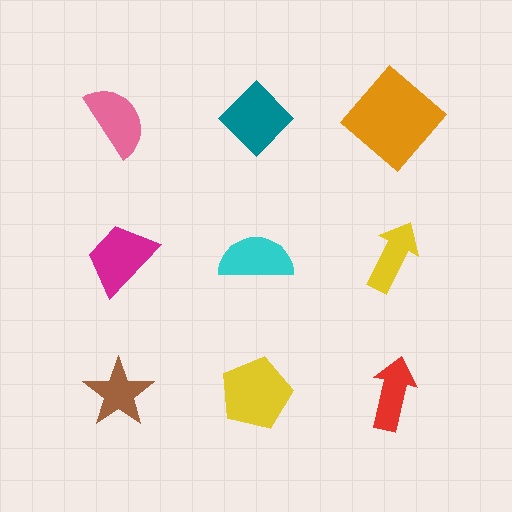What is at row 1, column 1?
A pink semicircle.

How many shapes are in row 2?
3 shapes.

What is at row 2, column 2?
A cyan semicircle.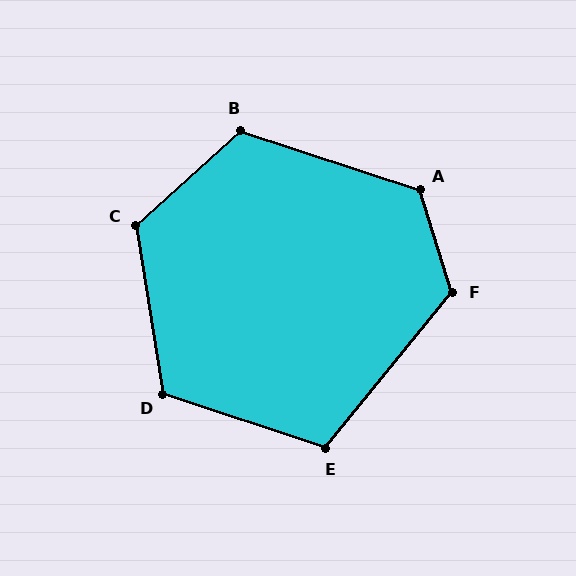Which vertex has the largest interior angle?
A, at approximately 126 degrees.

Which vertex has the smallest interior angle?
E, at approximately 111 degrees.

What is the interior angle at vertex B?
Approximately 119 degrees (obtuse).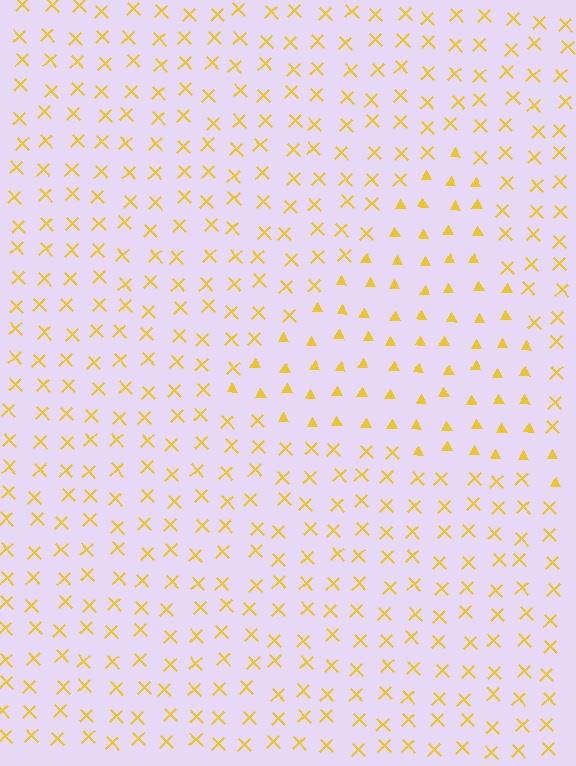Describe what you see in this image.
The image is filled with small yellow elements arranged in a uniform grid. A triangle-shaped region contains triangles, while the surrounding area contains X marks. The boundary is defined purely by the change in element shape.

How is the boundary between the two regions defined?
The boundary is defined by a change in element shape: triangles inside vs. X marks outside. All elements share the same color and spacing.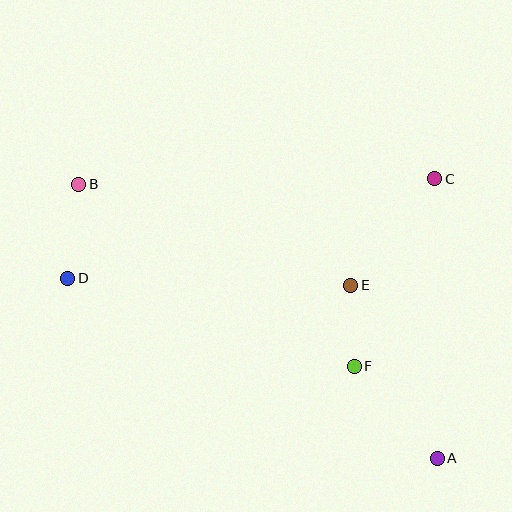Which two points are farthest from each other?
Points A and B are farthest from each other.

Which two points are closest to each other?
Points E and F are closest to each other.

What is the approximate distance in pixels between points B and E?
The distance between B and E is approximately 290 pixels.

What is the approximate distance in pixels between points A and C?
The distance between A and C is approximately 280 pixels.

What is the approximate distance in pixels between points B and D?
The distance between B and D is approximately 95 pixels.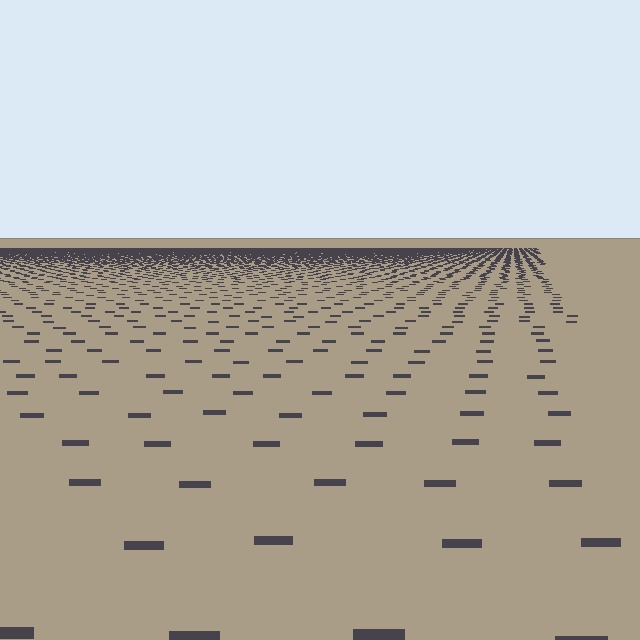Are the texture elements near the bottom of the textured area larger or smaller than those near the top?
Larger. Near the bottom, elements are closer to the viewer and appear at a bigger on-screen size.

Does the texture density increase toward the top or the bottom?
Density increases toward the top.